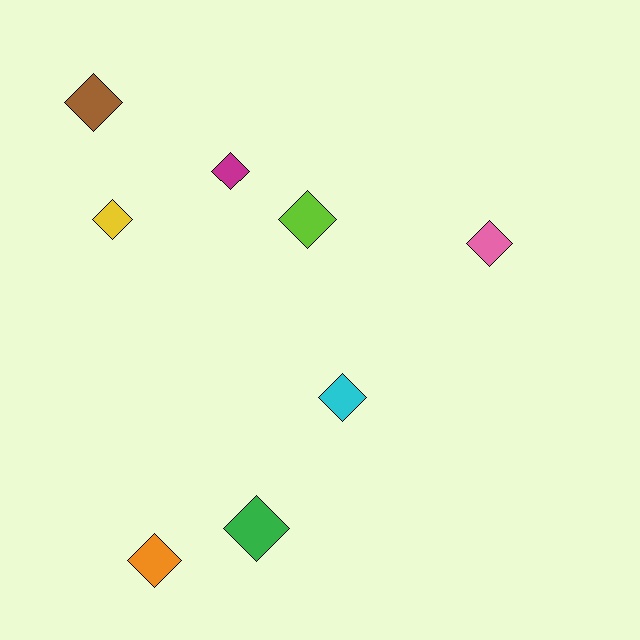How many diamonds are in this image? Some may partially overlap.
There are 8 diamonds.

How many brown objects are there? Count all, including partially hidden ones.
There is 1 brown object.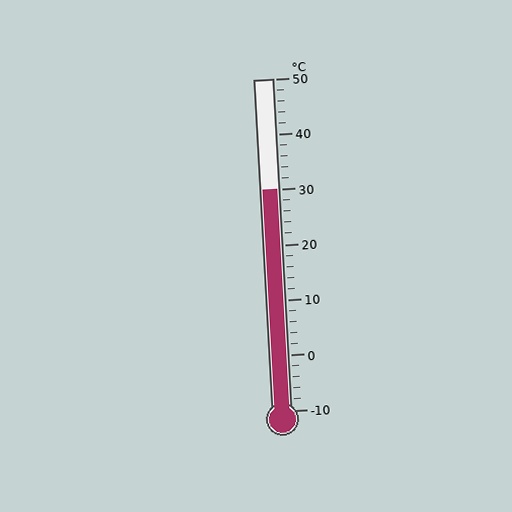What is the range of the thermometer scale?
The thermometer scale ranges from -10°C to 50°C.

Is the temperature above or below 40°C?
The temperature is below 40°C.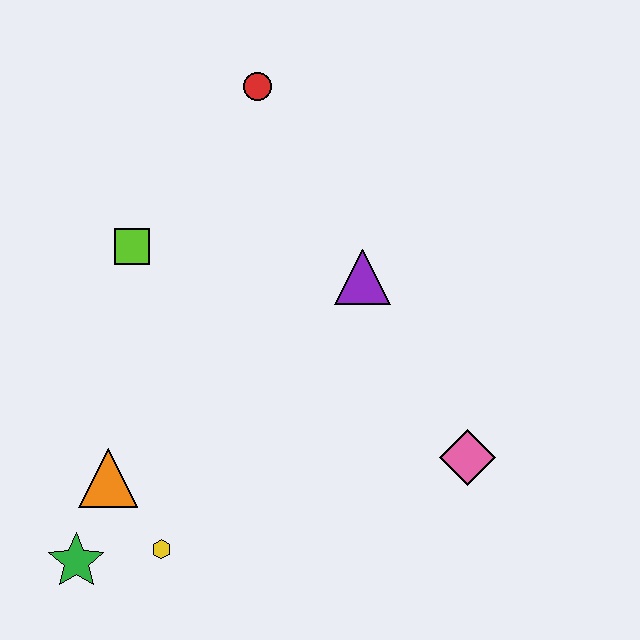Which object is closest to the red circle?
The lime square is closest to the red circle.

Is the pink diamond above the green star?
Yes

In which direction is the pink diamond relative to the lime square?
The pink diamond is to the right of the lime square.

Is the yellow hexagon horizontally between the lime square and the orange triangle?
No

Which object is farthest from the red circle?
The green star is farthest from the red circle.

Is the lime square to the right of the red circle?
No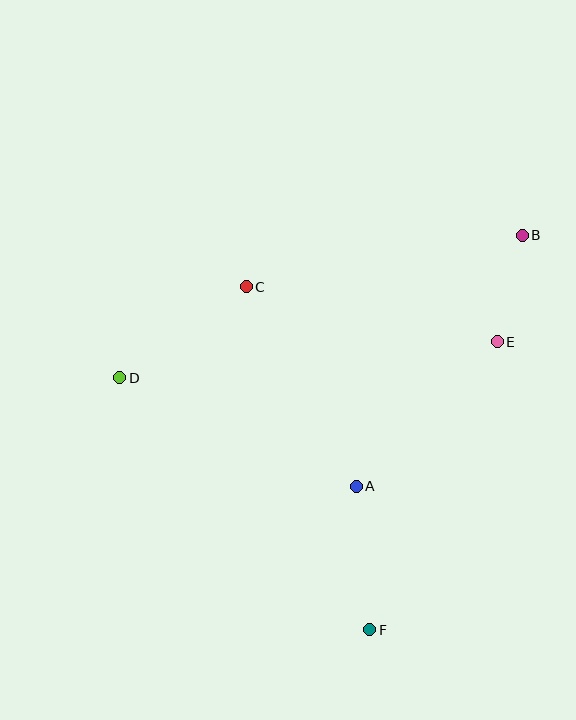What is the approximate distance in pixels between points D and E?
The distance between D and E is approximately 379 pixels.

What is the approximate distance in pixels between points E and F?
The distance between E and F is approximately 315 pixels.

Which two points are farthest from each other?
Points B and D are farthest from each other.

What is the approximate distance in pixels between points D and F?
The distance between D and F is approximately 355 pixels.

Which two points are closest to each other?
Points B and E are closest to each other.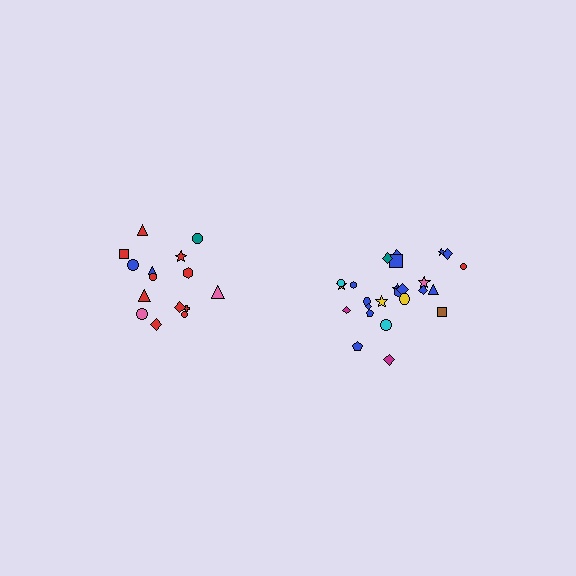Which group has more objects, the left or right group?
The right group.